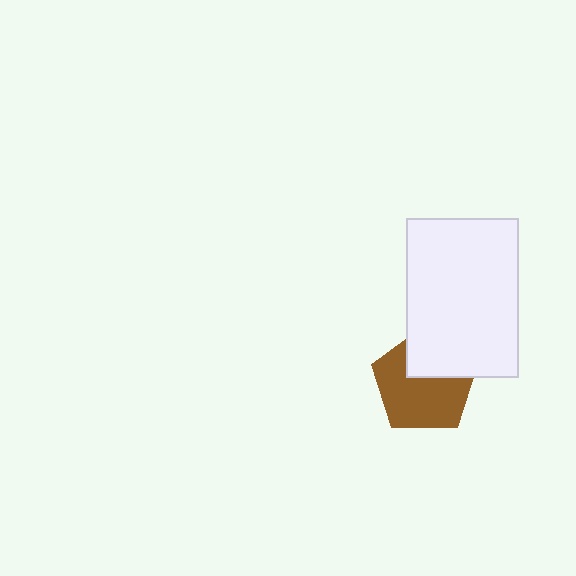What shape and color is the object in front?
The object in front is a white rectangle.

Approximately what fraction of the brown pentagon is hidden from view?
Roughly 34% of the brown pentagon is hidden behind the white rectangle.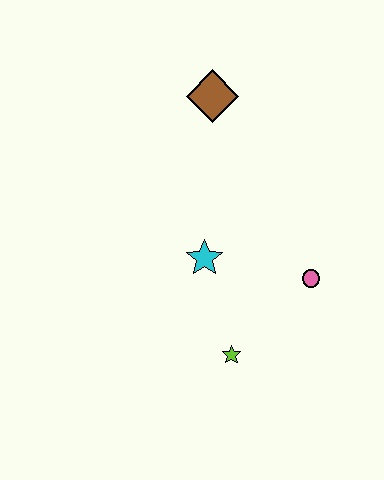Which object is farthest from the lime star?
The brown diamond is farthest from the lime star.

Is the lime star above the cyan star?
No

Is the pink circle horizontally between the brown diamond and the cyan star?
No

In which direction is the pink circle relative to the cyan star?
The pink circle is to the right of the cyan star.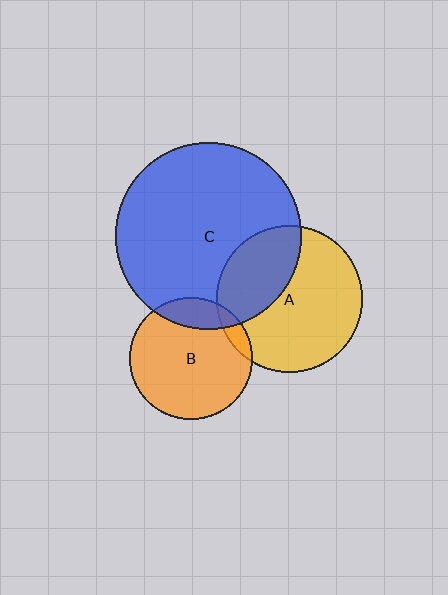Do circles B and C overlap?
Yes.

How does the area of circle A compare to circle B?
Approximately 1.4 times.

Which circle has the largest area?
Circle C (blue).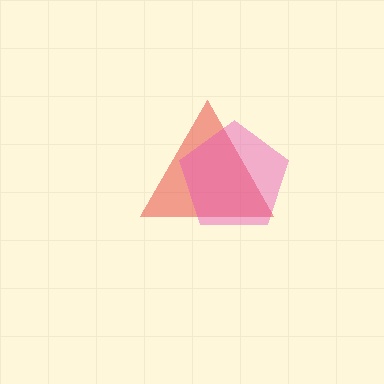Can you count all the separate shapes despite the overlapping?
Yes, there are 2 separate shapes.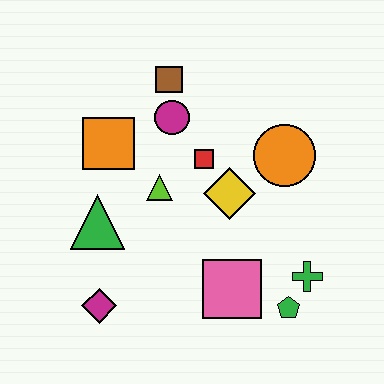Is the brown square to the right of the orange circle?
No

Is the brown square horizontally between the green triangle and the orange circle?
Yes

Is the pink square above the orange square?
No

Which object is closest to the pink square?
The green pentagon is closest to the pink square.